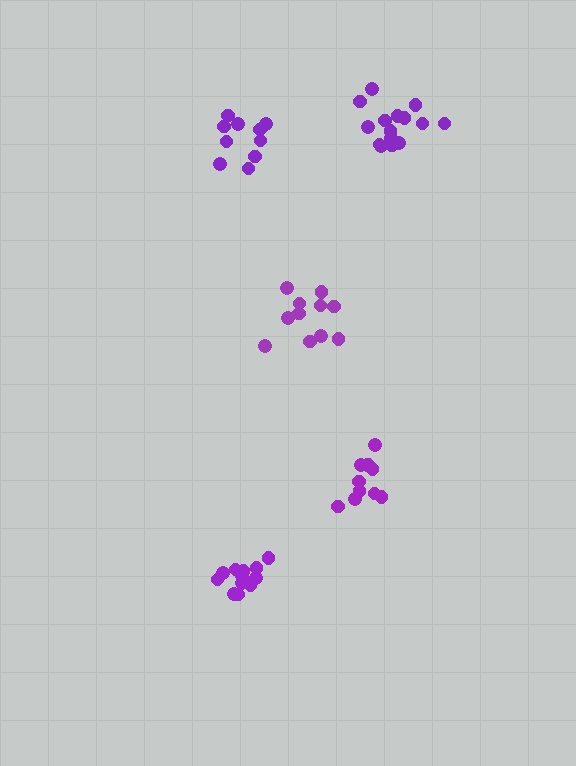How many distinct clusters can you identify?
There are 5 distinct clusters.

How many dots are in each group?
Group 1: 12 dots, Group 2: 10 dots, Group 3: 15 dots, Group 4: 11 dots, Group 5: 11 dots (59 total).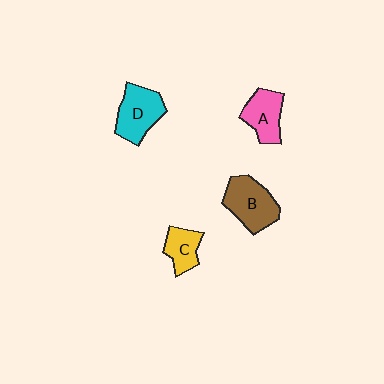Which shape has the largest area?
Shape B (brown).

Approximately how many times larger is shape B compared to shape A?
Approximately 1.3 times.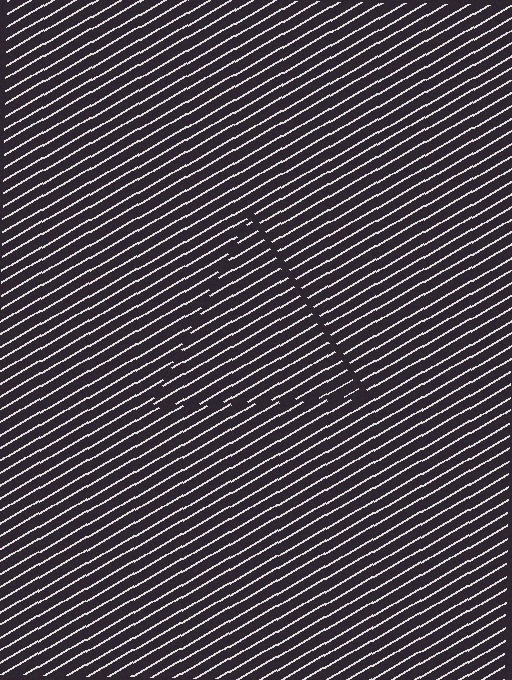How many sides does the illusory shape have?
3 sides — the line-ends trace a triangle.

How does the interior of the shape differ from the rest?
The interior of the shape contains the same grating, shifted by half a period — the contour is defined by the phase discontinuity where line-ends from the inner and outer gratings abut.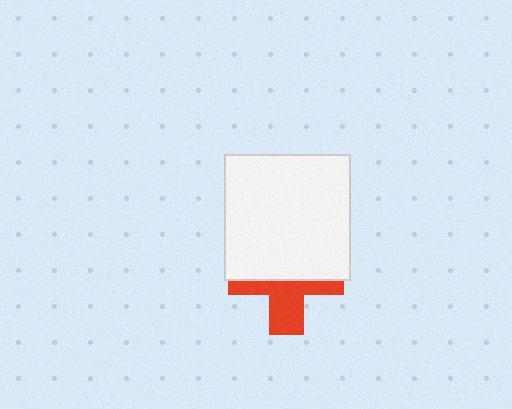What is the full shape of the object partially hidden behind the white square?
The partially hidden object is a red cross.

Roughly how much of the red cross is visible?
A small part of it is visible (roughly 43%).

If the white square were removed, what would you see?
You would see the complete red cross.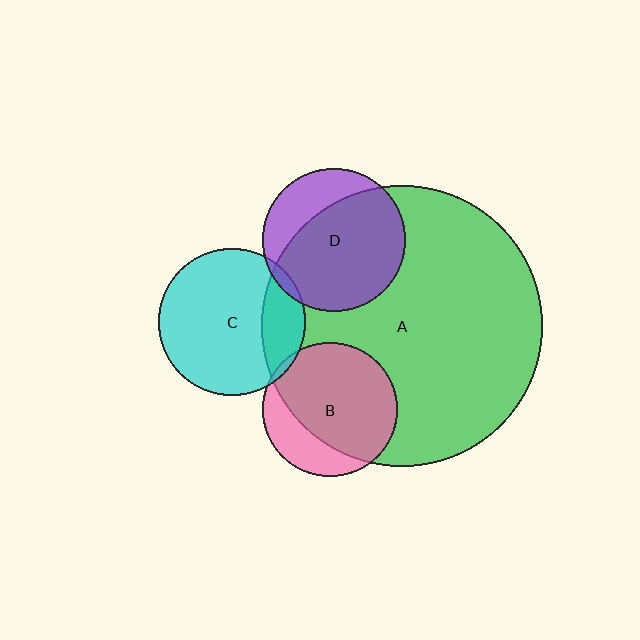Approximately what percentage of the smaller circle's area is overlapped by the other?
Approximately 5%.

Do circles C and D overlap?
Yes.